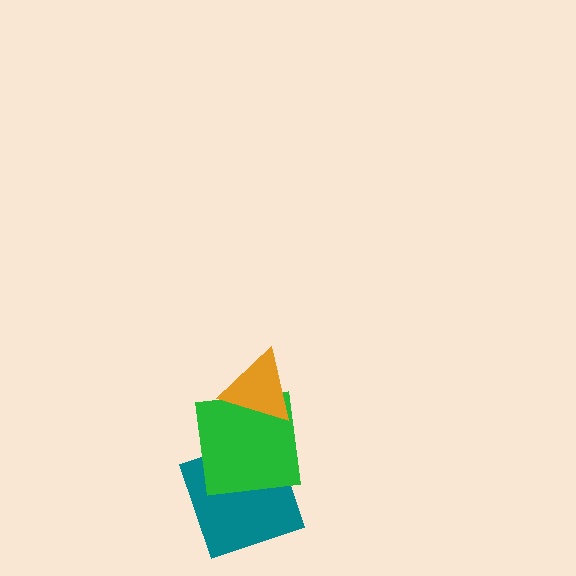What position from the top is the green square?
The green square is 2nd from the top.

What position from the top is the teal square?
The teal square is 3rd from the top.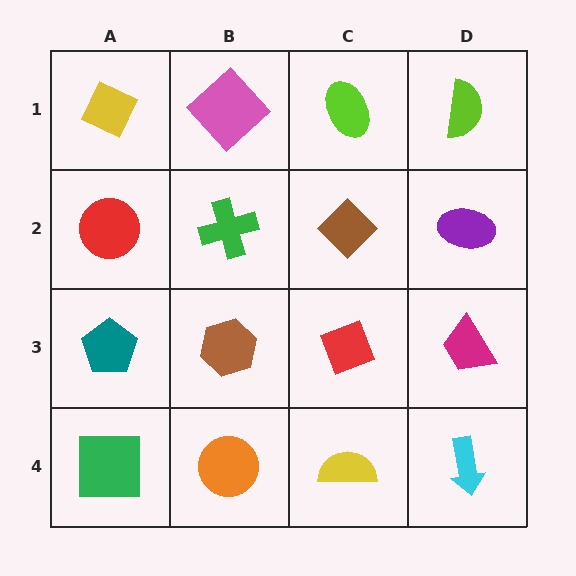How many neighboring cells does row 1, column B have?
3.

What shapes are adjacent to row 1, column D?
A purple ellipse (row 2, column D), a lime ellipse (row 1, column C).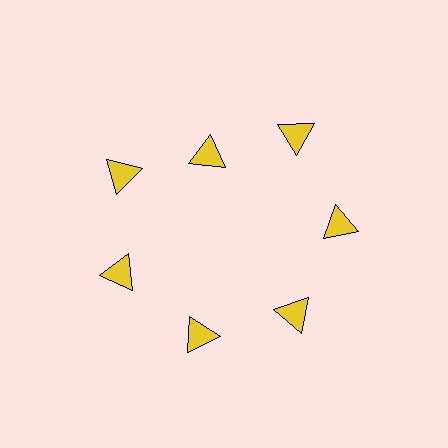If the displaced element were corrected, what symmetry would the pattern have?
It would have 7-fold rotational symmetry — the pattern would map onto itself every 51 degrees.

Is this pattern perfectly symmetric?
No. The 7 yellow triangles are arranged in a ring, but one element near the 12 o'clock position is pulled inward toward the center, breaking the 7-fold rotational symmetry.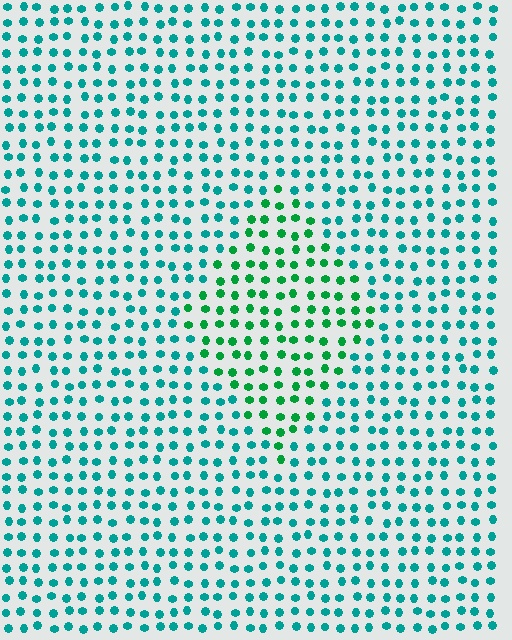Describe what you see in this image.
The image is filled with small teal elements in a uniform arrangement. A diamond-shaped region is visible where the elements are tinted to a slightly different hue, forming a subtle color boundary.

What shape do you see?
I see a diamond.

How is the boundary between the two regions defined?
The boundary is defined purely by a slight shift in hue (about 35 degrees). Spacing, size, and orientation are identical on both sides.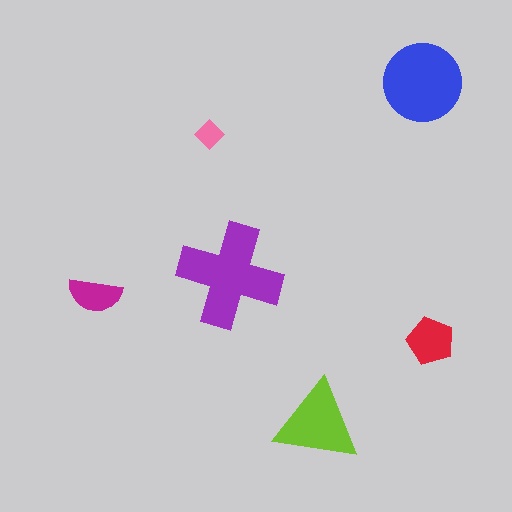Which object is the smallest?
The pink diamond.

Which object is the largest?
The purple cross.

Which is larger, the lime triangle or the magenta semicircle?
The lime triangle.